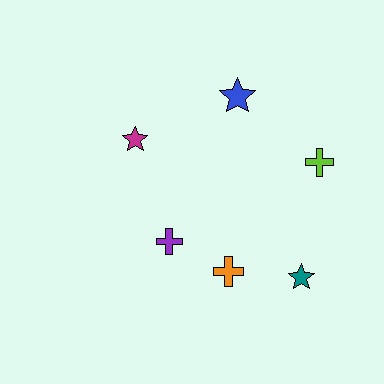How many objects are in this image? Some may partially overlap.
There are 6 objects.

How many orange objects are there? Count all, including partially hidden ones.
There is 1 orange object.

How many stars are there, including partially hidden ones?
There are 3 stars.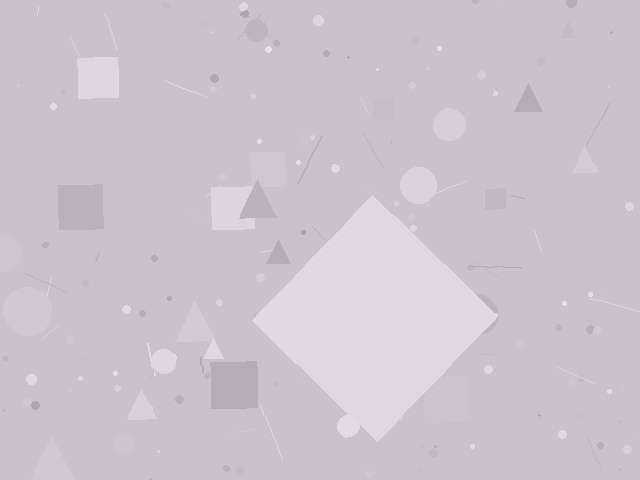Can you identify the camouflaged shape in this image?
The camouflaged shape is a diamond.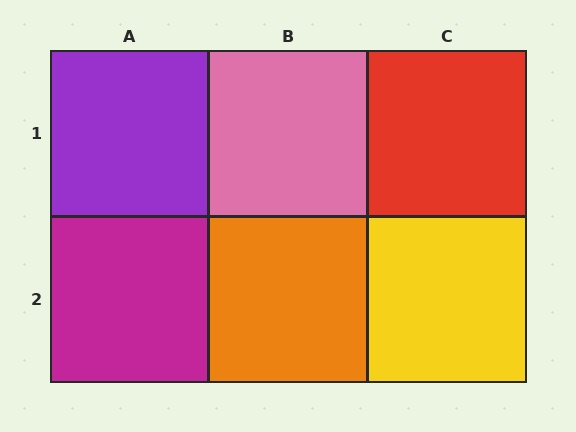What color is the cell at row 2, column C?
Yellow.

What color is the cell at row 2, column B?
Orange.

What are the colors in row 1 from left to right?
Purple, pink, red.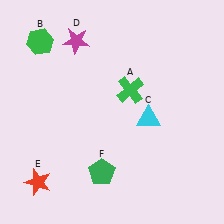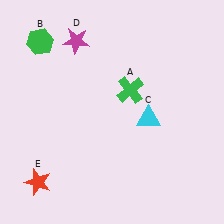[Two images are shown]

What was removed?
The green pentagon (F) was removed in Image 2.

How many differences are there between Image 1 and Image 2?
There is 1 difference between the two images.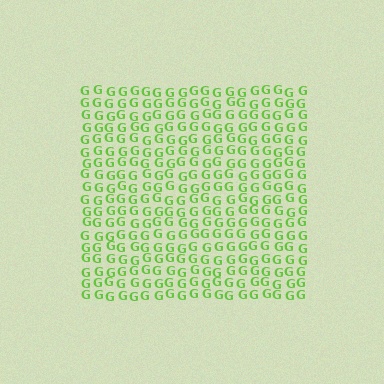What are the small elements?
The small elements are letter G's.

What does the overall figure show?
The overall figure shows a square.